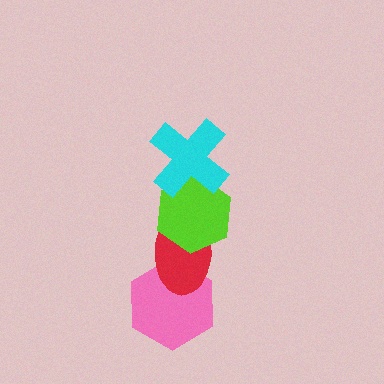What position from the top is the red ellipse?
The red ellipse is 3rd from the top.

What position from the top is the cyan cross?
The cyan cross is 1st from the top.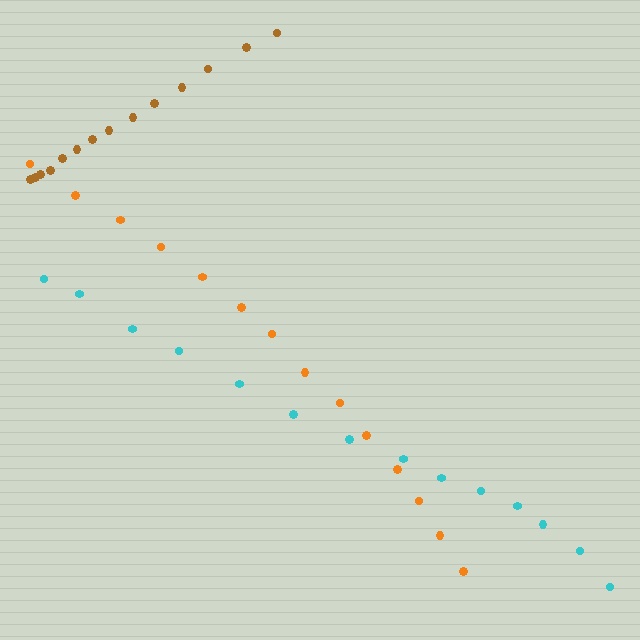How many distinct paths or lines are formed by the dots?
There are 3 distinct paths.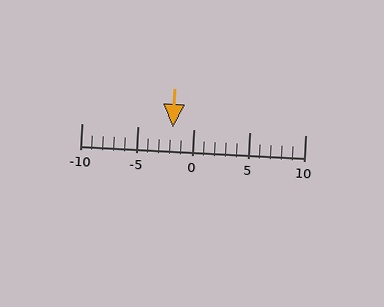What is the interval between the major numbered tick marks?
The major tick marks are spaced 5 units apart.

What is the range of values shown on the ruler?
The ruler shows values from -10 to 10.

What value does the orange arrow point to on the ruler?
The orange arrow points to approximately -2.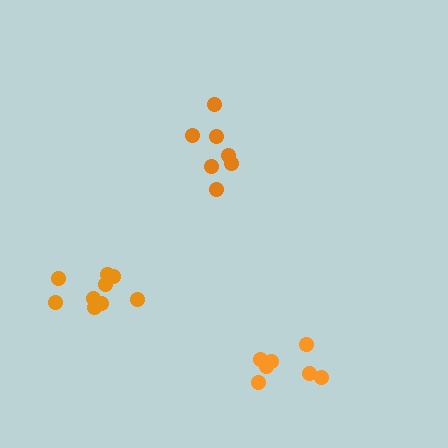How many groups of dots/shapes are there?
There are 3 groups.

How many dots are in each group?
Group 1: 7 dots, Group 2: 7 dots, Group 3: 9 dots (23 total).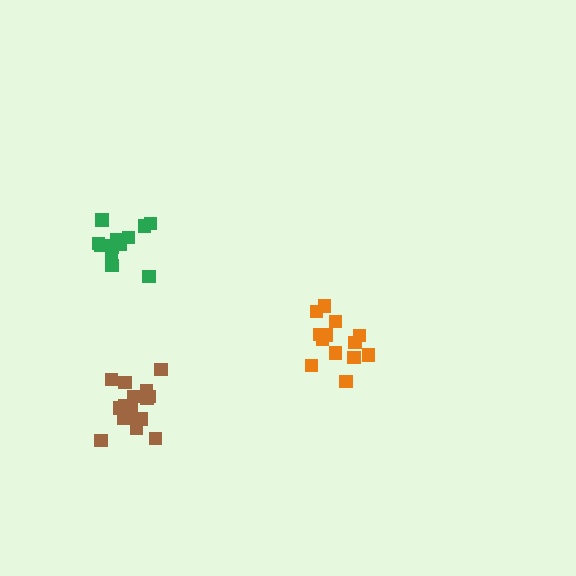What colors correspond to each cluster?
The clusters are colored: green, orange, brown.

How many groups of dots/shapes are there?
There are 3 groups.